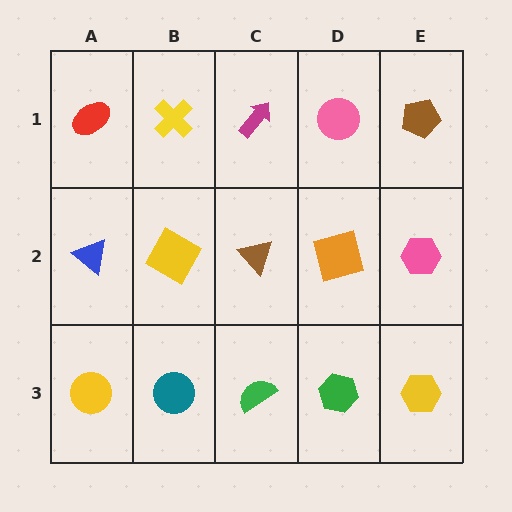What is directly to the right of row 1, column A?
A yellow cross.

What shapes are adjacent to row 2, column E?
A brown pentagon (row 1, column E), a yellow hexagon (row 3, column E), an orange square (row 2, column D).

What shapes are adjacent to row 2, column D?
A pink circle (row 1, column D), a green hexagon (row 3, column D), a brown triangle (row 2, column C), a pink hexagon (row 2, column E).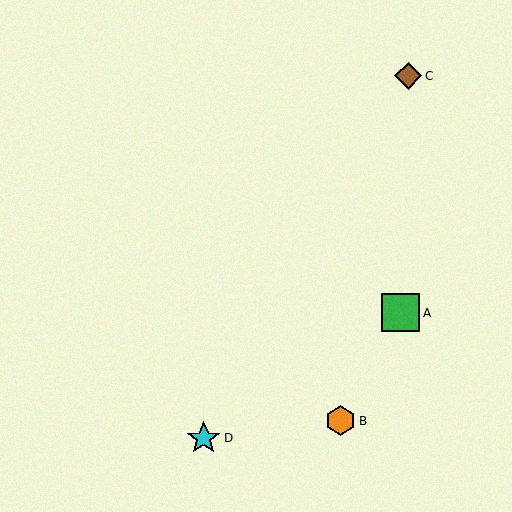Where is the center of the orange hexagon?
The center of the orange hexagon is at (341, 421).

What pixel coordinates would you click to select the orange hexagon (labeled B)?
Click at (341, 421) to select the orange hexagon B.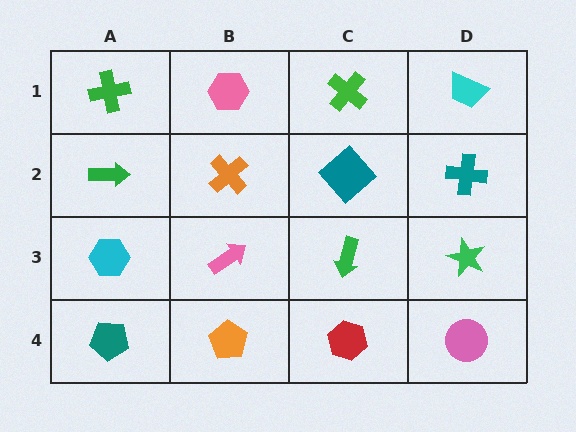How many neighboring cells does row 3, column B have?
4.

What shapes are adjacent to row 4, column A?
A cyan hexagon (row 3, column A), an orange pentagon (row 4, column B).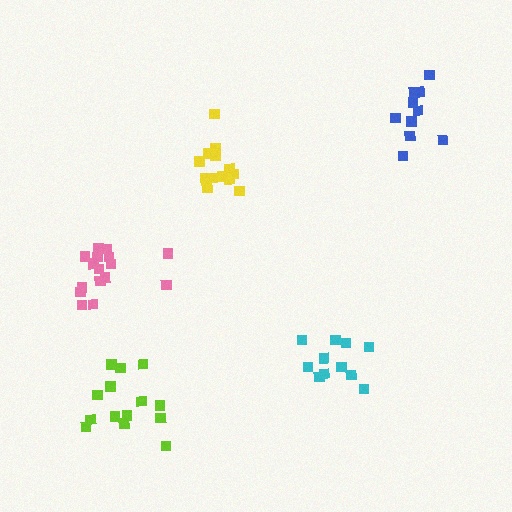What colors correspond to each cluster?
The clusters are colored: pink, cyan, lime, yellow, blue.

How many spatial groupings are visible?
There are 5 spatial groupings.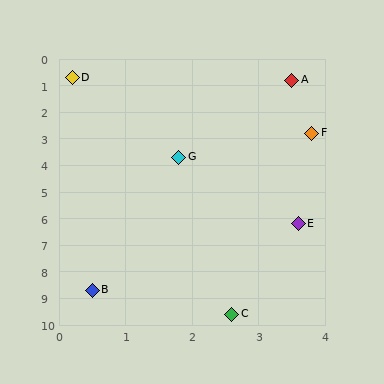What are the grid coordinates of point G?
Point G is at approximately (1.8, 3.7).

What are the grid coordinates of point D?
Point D is at approximately (0.2, 0.7).